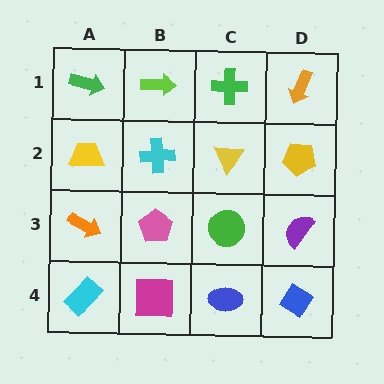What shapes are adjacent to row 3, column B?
A cyan cross (row 2, column B), a magenta square (row 4, column B), an orange arrow (row 3, column A), a green circle (row 3, column C).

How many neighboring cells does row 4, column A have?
2.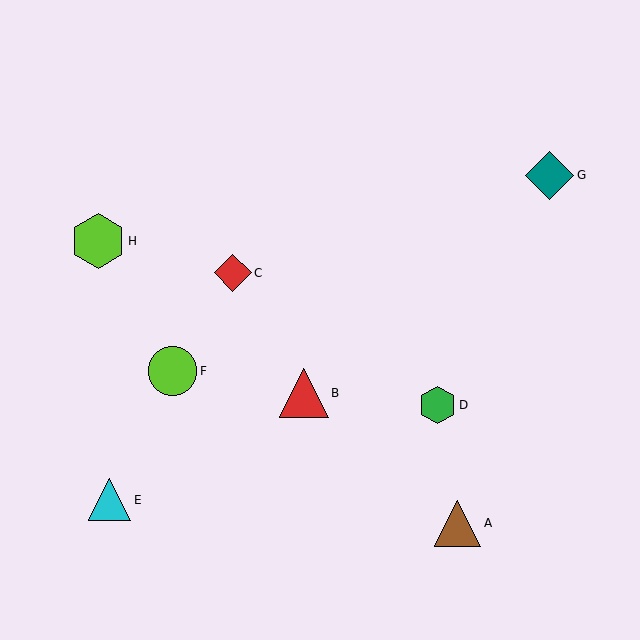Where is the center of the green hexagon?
The center of the green hexagon is at (438, 405).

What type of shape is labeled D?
Shape D is a green hexagon.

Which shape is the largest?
The lime hexagon (labeled H) is the largest.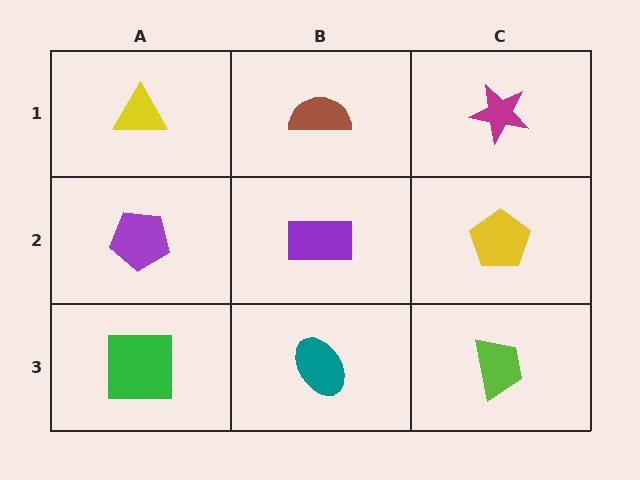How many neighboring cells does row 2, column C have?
3.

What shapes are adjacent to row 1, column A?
A purple pentagon (row 2, column A), a brown semicircle (row 1, column B).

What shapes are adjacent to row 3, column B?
A purple rectangle (row 2, column B), a green square (row 3, column A), a lime trapezoid (row 3, column C).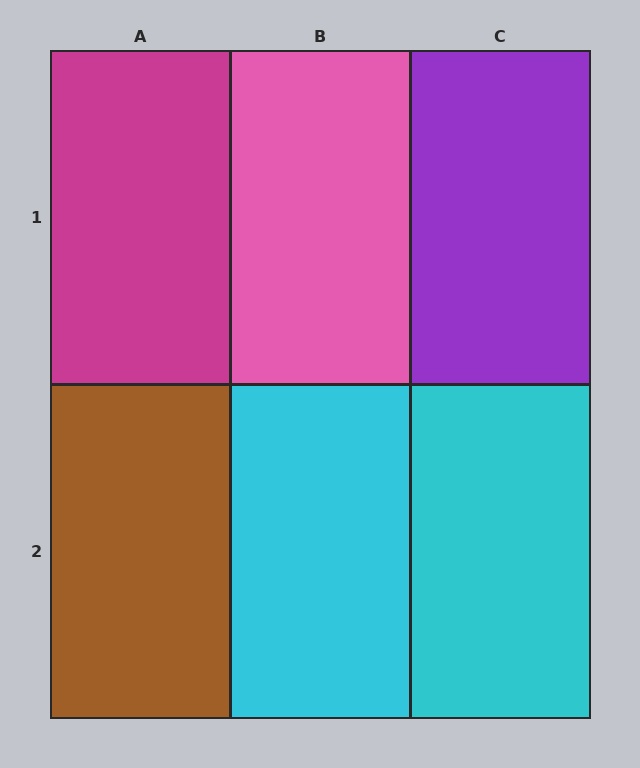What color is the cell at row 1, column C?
Purple.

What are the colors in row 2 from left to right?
Brown, cyan, cyan.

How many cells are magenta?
1 cell is magenta.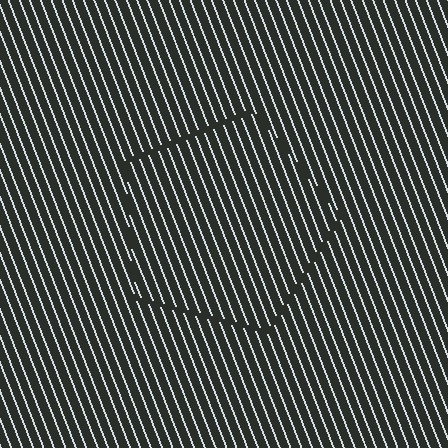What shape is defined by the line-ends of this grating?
An illusory pentagon. The interior of the shape contains the same grating, shifted by half a period — the contour is defined by the phase discontinuity where line-ends from the inner and outer gratings abut.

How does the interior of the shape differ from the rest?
The interior of the shape contains the same grating, shifted by half a period — the contour is defined by the phase discontinuity where line-ends from the inner and outer gratings abut.